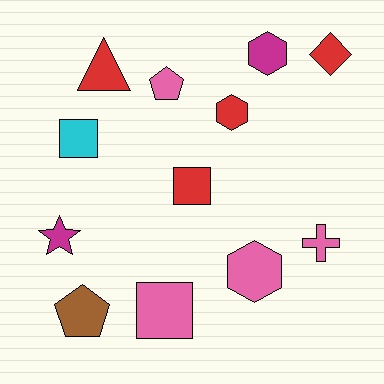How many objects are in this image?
There are 12 objects.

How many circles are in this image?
There are no circles.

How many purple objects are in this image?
There are no purple objects.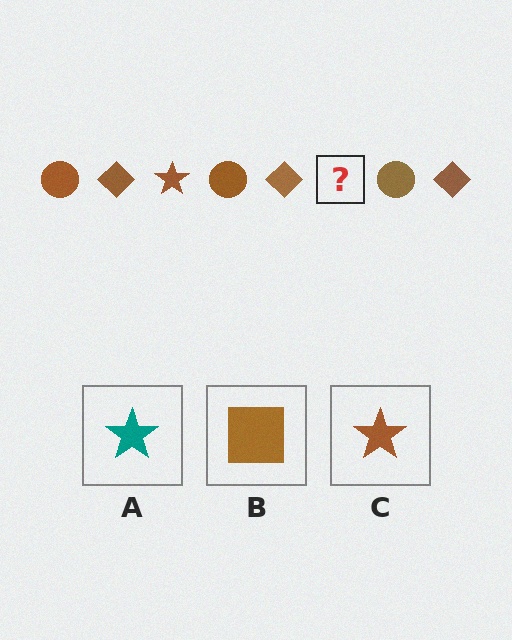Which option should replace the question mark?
Option C.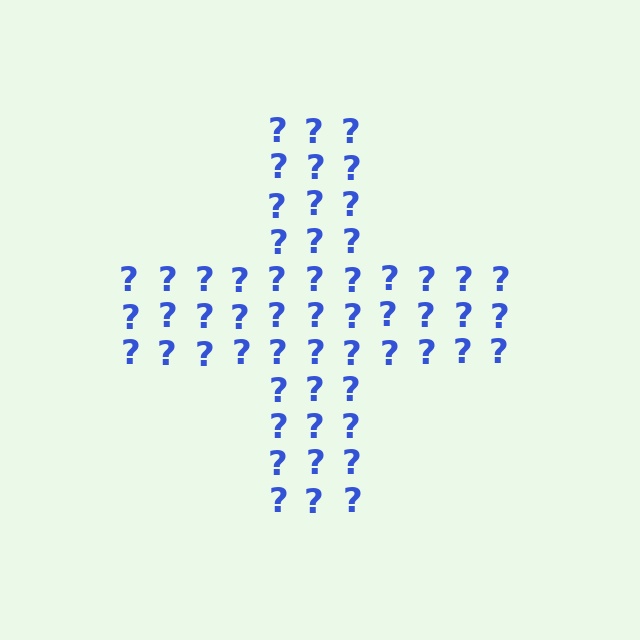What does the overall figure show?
The overall figure shows a cross.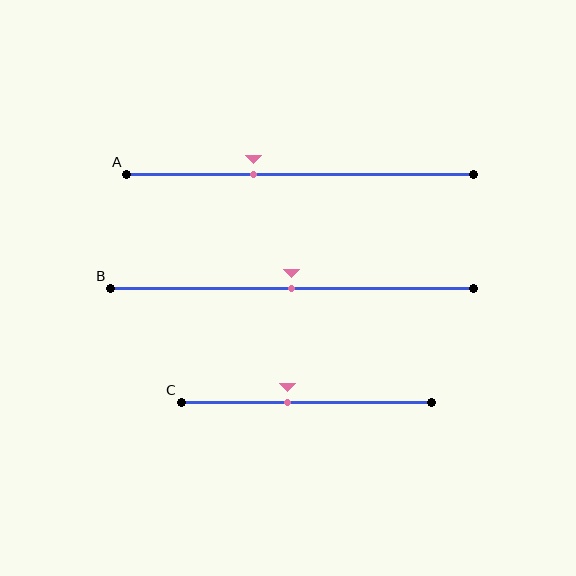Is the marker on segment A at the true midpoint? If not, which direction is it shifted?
No, the marker on segment A is shifted to the left by about 14% of the segment length.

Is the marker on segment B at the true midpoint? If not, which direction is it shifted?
Yes, the marker on segment B is at the true midpoint.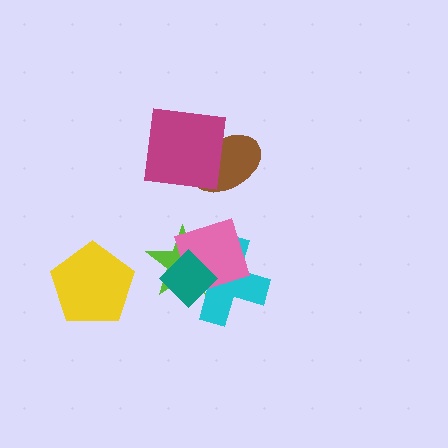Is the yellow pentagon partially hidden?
No, no other shape covers it.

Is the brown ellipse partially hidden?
Yes, it is partially covered by another shape.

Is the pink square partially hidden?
Yes, it is partially covered by another shape.